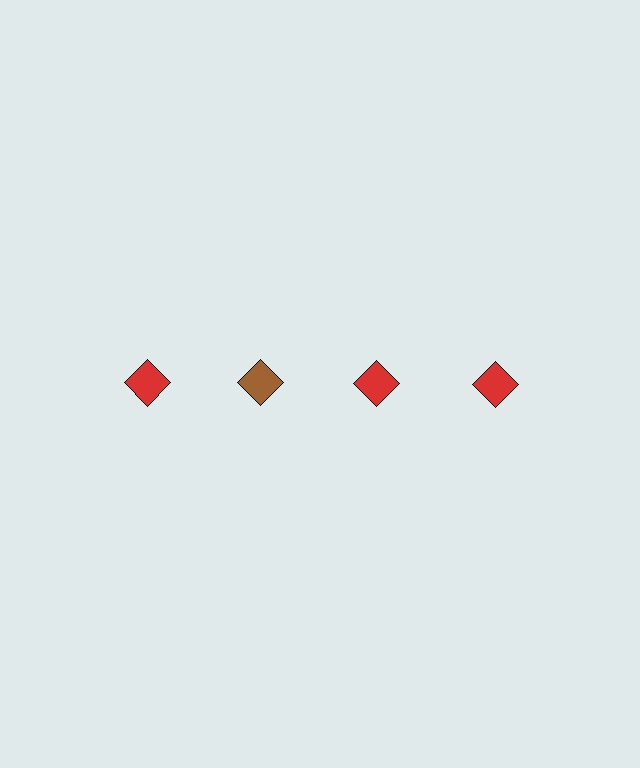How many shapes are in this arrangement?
There are 4 shapes arranged in a grid pattern.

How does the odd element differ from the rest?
It has a different color: brown instead of red.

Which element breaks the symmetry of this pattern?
The brown diamond in the top row, second from left column breaks the symmetry. All other shapes are red diamonds.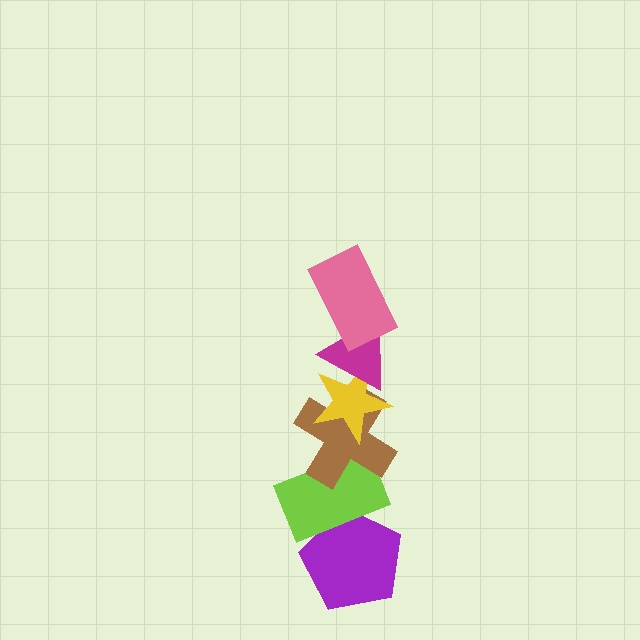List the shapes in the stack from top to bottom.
From top to bottom: the pink rectangle, the magenta triangle, the yellow star, the brown cross, the lime rectangle, the purple pentagon.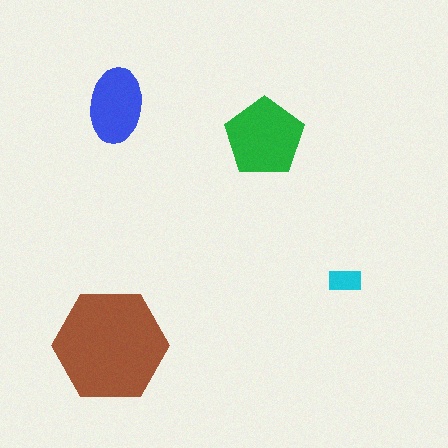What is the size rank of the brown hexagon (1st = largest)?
1st.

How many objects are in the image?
There are 4 objects in the image.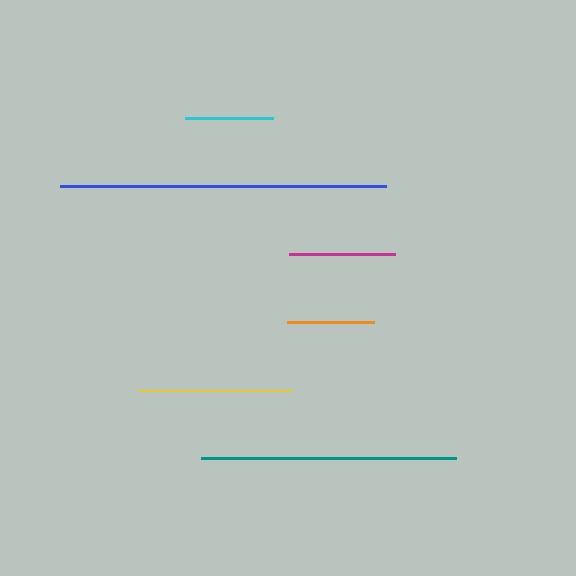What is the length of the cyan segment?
The cyan segment is approximately 88 pixels long.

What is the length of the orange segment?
The orange segment is approximately 87 pixels long.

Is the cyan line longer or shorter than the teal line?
The teal line is longer than the cyan line.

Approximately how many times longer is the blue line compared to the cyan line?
The blue line is approximately 3.7 times the length of the cyan line.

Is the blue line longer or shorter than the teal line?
The blue line is longer than the teal line.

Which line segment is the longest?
The blue line is the longest at approximately 326 pixels.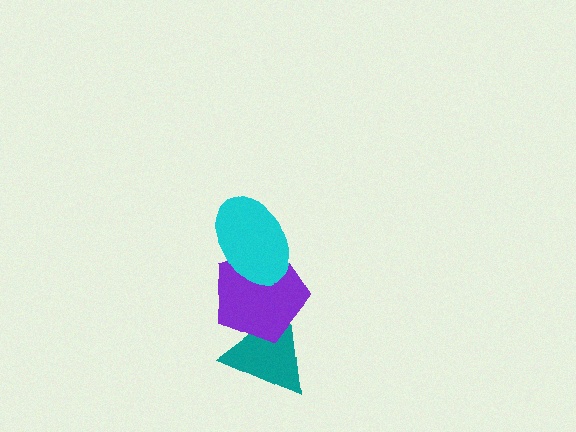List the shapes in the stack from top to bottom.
From top to bottom: the cyan ellipse, the purple pentagon, the teal triangle.